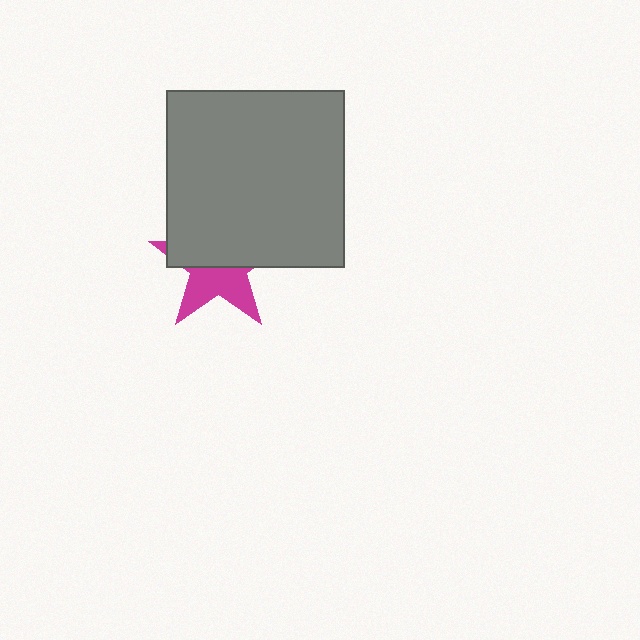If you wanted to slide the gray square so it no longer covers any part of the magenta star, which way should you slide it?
Slide it up — that is the most direct way to separate the two shapes.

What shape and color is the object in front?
The object in front is a gray square.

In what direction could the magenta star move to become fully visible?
The magenta star could move down. That would shift it out from behind the gray square entirely.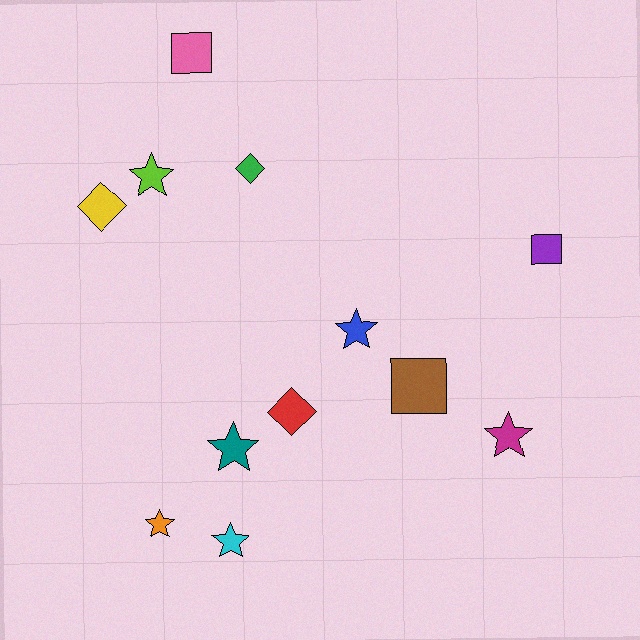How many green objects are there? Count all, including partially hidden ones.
There is 1 green object.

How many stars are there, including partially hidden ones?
There are 6 stars.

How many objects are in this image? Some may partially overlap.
There are 12 objects.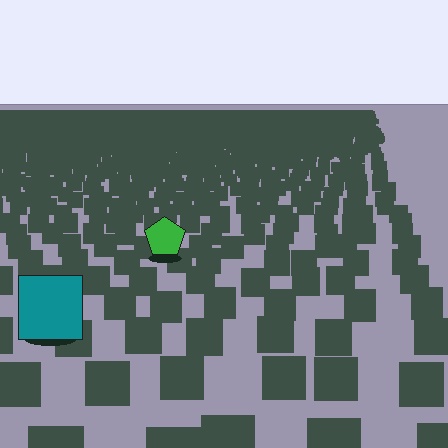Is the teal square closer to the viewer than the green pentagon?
Yes. The teal square is closer — you can tell from the texture gradient: the ground texture is coarser near it.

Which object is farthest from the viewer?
The green pentagon is farthest from the viewer. It appears smaller and the ground texture around it is denser.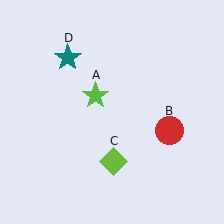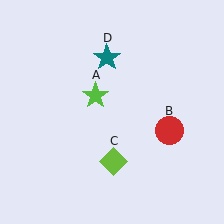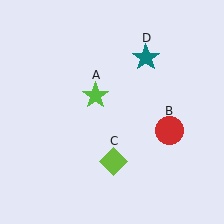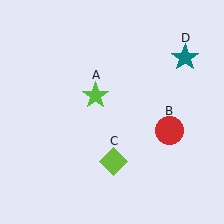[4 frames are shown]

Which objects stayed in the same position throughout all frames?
Lime star (object A) and red circle (object B) and lime diamond (object C) remained stationary.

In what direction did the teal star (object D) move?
The teal star (object D) moved right.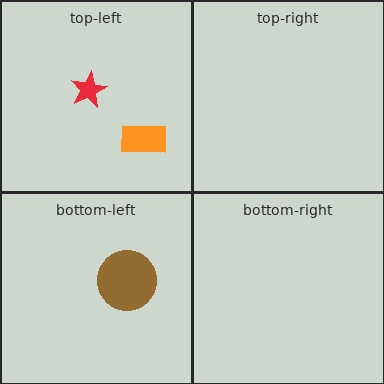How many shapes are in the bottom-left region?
1.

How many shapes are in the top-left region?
2.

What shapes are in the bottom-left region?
The brown circle.